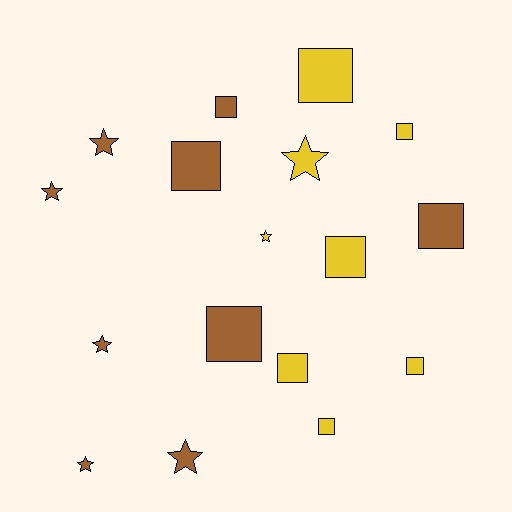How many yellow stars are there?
There are 2 yellow stars.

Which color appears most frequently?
Brown, with 9 objects.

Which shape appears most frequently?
Square, with 10 objects.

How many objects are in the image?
There are 17 objects.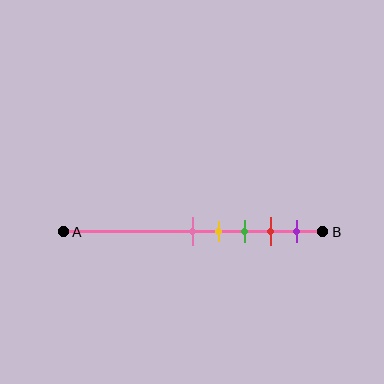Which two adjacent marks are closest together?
The pink and yellow marks are the closest adjacent pair.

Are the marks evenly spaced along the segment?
Yes, the marks are approximately evenly spaced.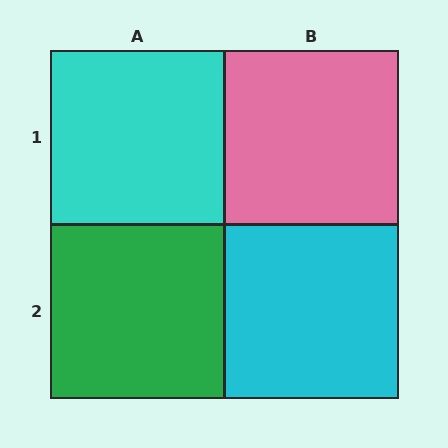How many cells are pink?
1 cell is pink.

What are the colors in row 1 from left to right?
Cyan, pink.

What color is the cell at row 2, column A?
Green.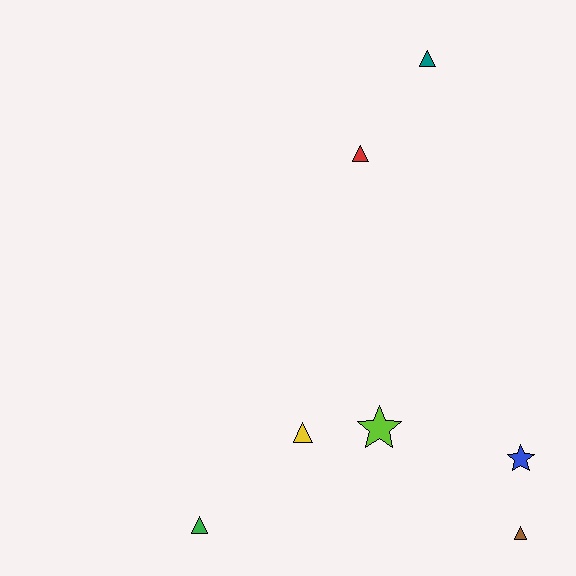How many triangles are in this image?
There are 5 triangles.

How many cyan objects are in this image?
There are no cyan objects.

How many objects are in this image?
There are 7 objects.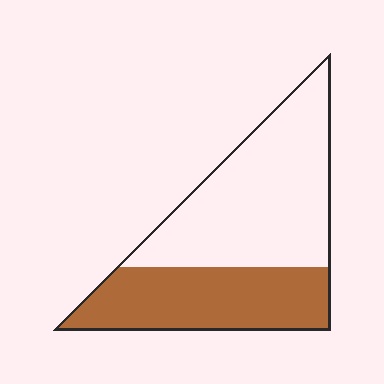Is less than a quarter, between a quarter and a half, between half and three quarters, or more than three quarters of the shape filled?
Between a quarter and a half.